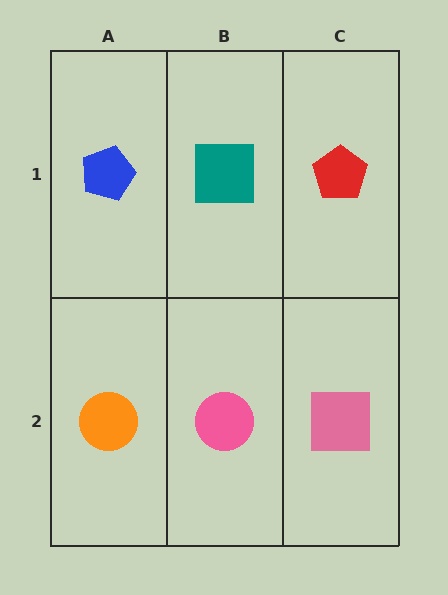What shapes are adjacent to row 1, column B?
A pink circle (row 2, column B), a blue pentagon (row 1, column A), a red pentagon (row 1, column C).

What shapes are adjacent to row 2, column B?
A teal square (row 1, column B), an orange circle (row 2, column A), a pink square (row 2, column C).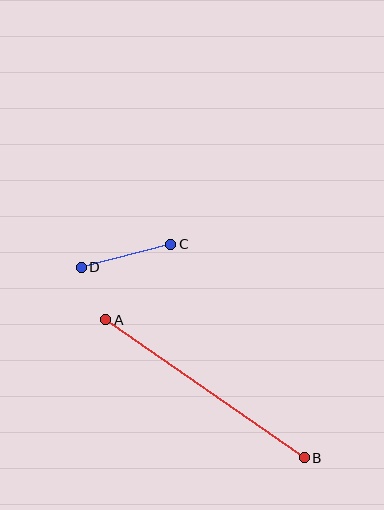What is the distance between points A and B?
The distance is approximately 242 pixels.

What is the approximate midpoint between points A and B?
The midpoint is at approximately (205, 389) pixels.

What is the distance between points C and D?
The distance is approximately 92 pixels.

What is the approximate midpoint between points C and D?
The midpoint is at approximately (126, 256) pixels.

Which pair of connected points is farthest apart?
Points A and B are farthest apart.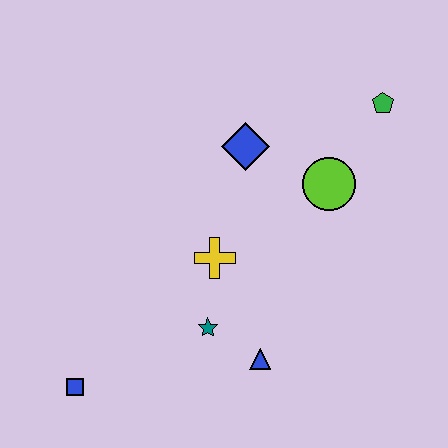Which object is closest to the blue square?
The teal star is closest to the blue square.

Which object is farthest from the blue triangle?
The green pentagon is farthest from the blue triangle.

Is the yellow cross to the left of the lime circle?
Yes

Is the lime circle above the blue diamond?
No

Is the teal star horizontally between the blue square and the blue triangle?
Yes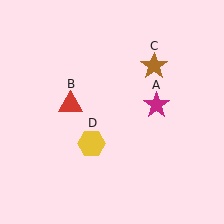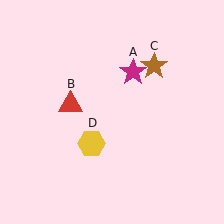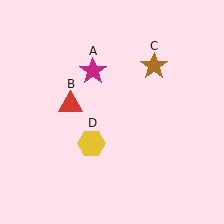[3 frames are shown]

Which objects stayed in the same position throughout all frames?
Red triangle (object B) and brown star (object C) and yellow hexagon (object D) remained stationary.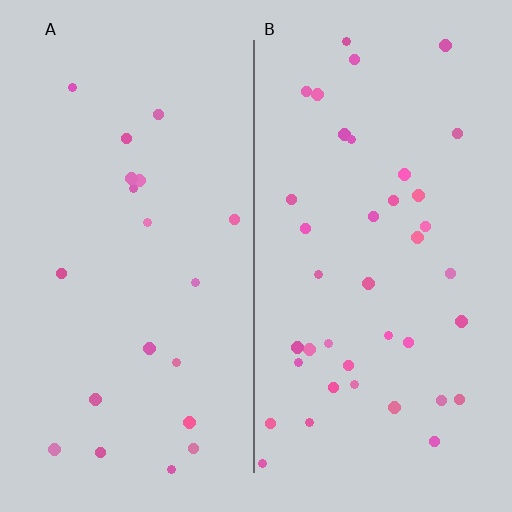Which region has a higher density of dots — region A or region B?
B (the right).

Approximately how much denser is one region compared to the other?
Approximately 2.0× — region B over region A.